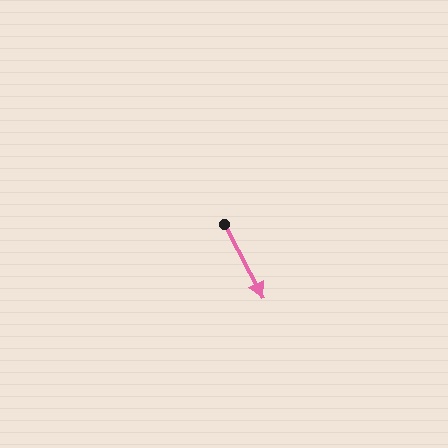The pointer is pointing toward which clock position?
Roughly 5 o'clock.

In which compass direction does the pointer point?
Southeast.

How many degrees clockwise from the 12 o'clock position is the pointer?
Approximately 152 degrees.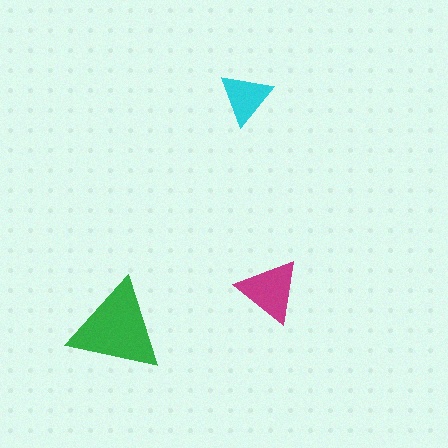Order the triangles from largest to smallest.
the green one, the magenta one, the cyan one.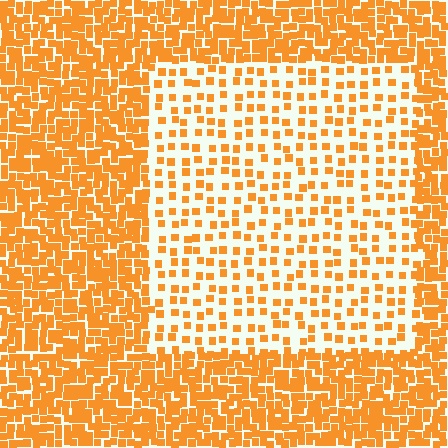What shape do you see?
I see a rectangle.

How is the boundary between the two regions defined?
The boundary is defined by a change in element density (approximately 2.7x ratio). All elements are the same color, size, and shape.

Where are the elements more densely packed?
The elements are more densely packed outside the rectangle boundary.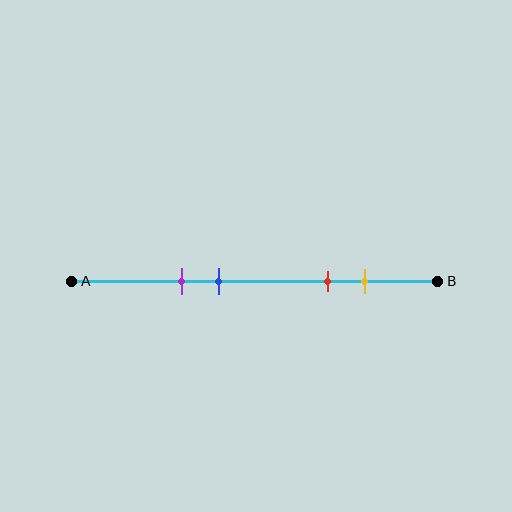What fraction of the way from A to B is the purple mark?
The purple mark is approximately 30% (0.3) of the way from A to B.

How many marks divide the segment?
There are 4 marks dividing the segment.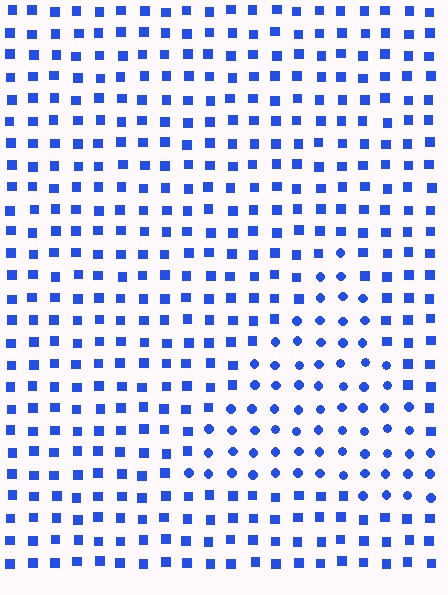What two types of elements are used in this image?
The image uses circles inside the triangle region and squares outside it.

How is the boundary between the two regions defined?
The boundary is defined by a change in element shape: circles inside vs. squares outside. All elements share the same color and spacing.